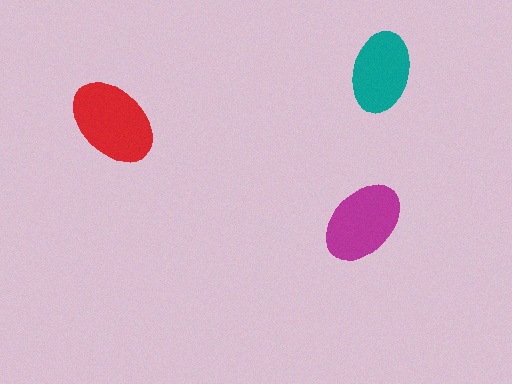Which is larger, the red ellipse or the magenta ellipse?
The red one.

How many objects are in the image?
There are 3 objects in the image.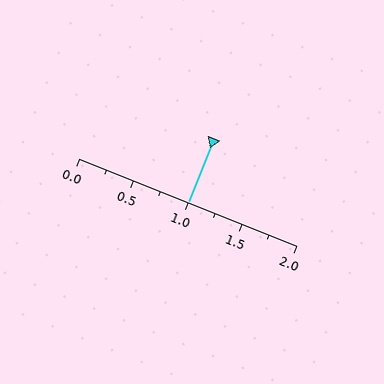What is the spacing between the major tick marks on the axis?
The major ticks are spaced 0.5 apart.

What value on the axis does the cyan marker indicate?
The marker indicates approximately 1.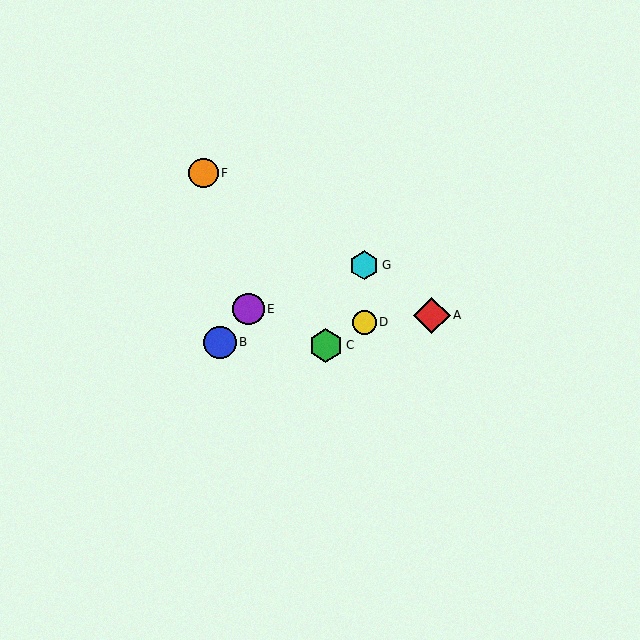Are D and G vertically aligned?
Yes, both are at x≈364.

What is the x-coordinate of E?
Object E is at x≈249.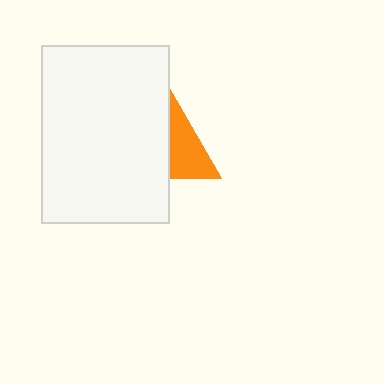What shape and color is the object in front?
The object in front is a white rectangle.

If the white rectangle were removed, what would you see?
You would see the complete orange triangle.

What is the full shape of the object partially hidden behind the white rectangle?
The partially hidden object is an orange triangle.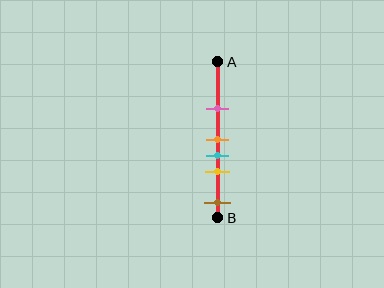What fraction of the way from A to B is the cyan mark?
The cyan mark is approximately 60% (0.6) of the way from A to B.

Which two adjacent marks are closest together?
The orange and cyan marks are the closest adjacent pair.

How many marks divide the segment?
There are 5 marks dividing the segment.